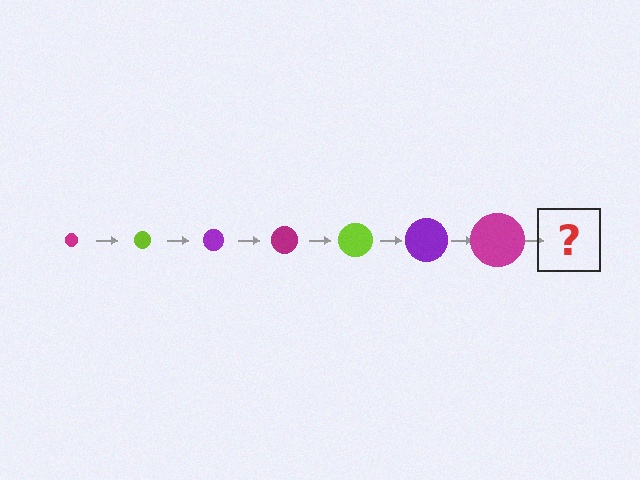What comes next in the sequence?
The next element should be a lime circle, larger than the previous one.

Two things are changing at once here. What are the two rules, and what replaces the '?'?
The two rules are that the circle grows larger each step and the color cycles through magenta, lime, and purple. The '?' should be a lime circle, larger than the previous one.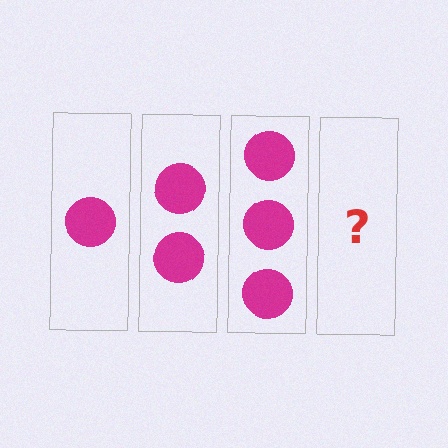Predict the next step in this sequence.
The next step is 4 circles.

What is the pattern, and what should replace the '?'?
The pattern is that each step adds one more circle. The '?' should be 4 circles.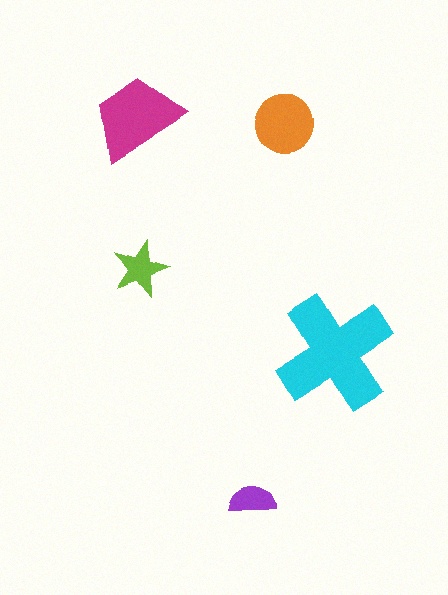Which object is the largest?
The cyan cross.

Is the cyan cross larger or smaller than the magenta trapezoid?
Larger.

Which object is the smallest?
The purple semicircle.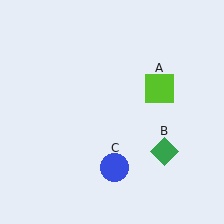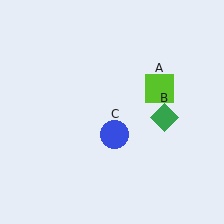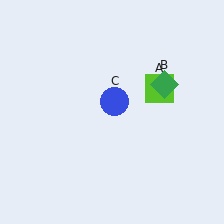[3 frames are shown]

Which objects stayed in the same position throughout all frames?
Lime square (object A) remained stationary.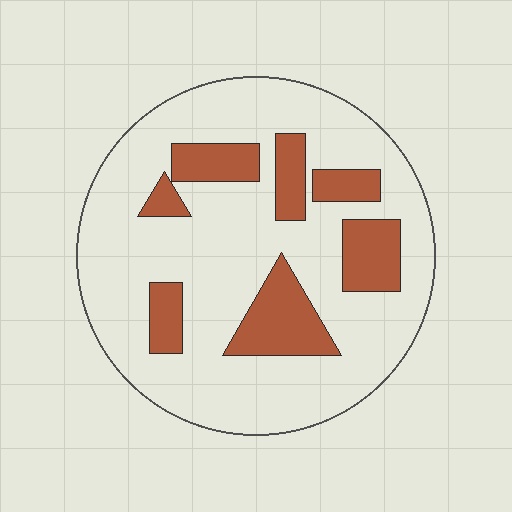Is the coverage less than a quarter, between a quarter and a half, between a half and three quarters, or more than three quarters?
Less than a quarter.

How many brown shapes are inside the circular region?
7.